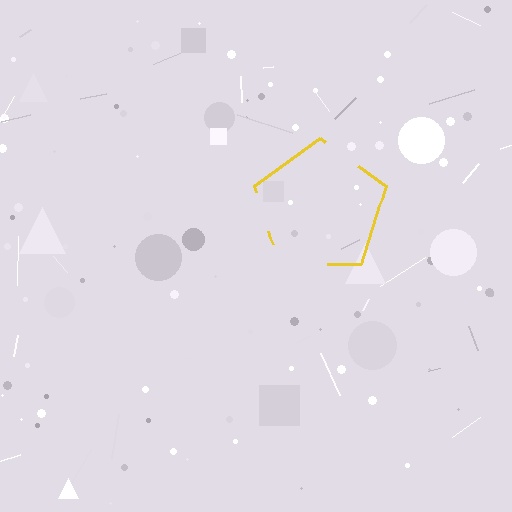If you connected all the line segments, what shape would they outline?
They would outline a pentagon.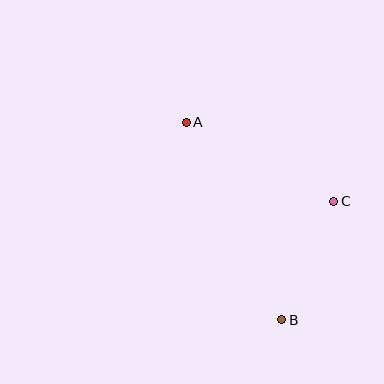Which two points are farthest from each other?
Points A and B are farthest from each other.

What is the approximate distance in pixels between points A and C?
The distance between A and C is approximately 167 pixels.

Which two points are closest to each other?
Points B and C are closest to each other.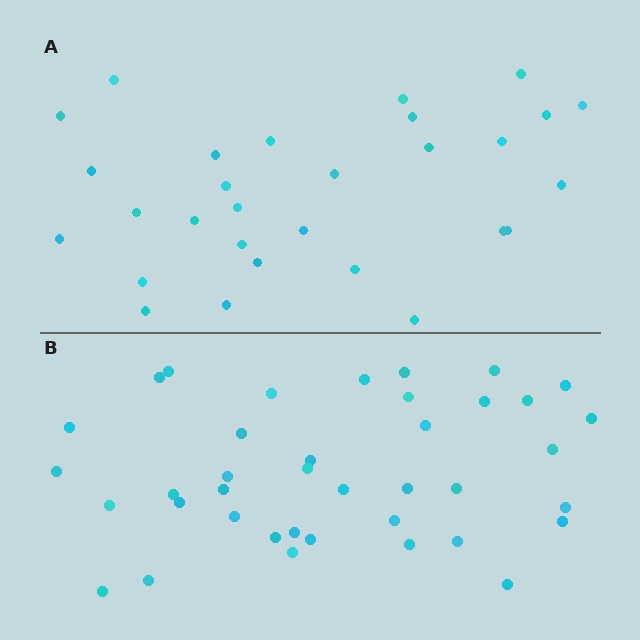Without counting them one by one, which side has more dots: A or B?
Region B (the bottom region) has more dots.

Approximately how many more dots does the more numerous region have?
Region B has roughly 10 or so more dots than region A.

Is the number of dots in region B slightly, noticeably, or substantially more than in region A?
Region B has noticeably more, but not dramatically so. The ratio is roughly 1.3 to 1.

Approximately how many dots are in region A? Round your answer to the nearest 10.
About 30 dots. (The exact count is 29, which rounds to 30.)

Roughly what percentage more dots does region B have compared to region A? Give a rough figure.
About 35% more.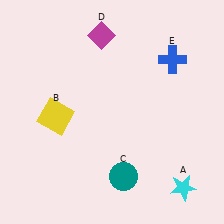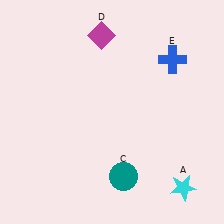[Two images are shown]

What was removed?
The yellow square (B) was removed in Image 2.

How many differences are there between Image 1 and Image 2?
There is 1 difference between the two images.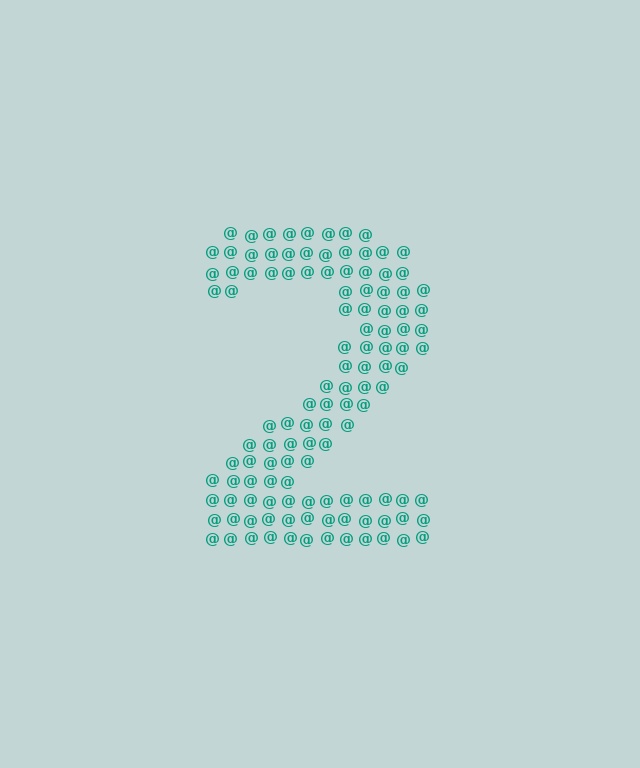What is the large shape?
The large shape is the digit 2.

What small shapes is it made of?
It is made of small at signs.